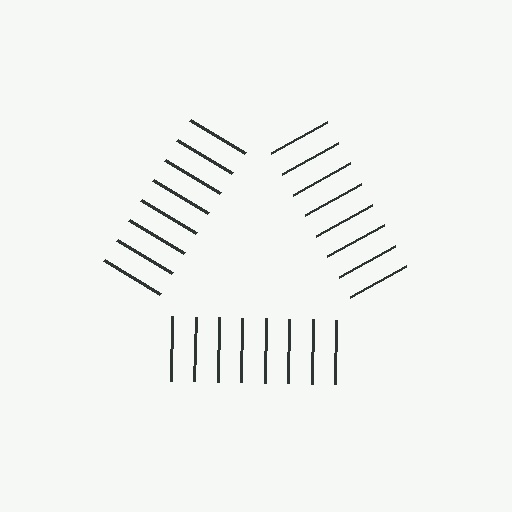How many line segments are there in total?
24 — 8 along each of the 3 edges.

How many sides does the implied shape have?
3 sides — the line-ends trace a triangle.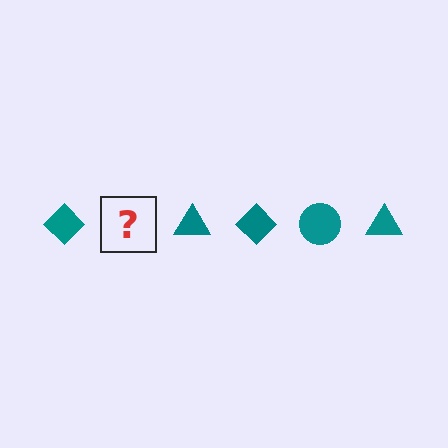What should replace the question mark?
The question mark should be replaced with a teal circle.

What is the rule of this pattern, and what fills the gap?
The rule is that the pattern cycles through diamond, circle, triangle shapes in teal. The gap should be filled with a teal circle.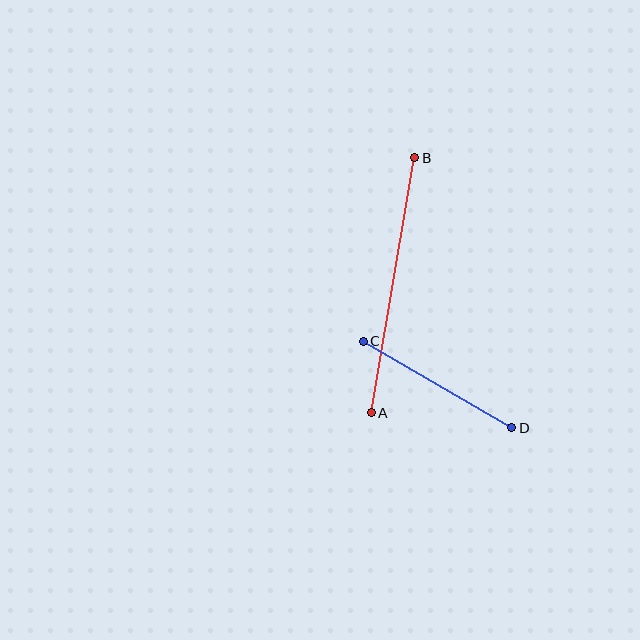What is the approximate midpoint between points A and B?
The midpoint is at approximately (393, 285) pixels.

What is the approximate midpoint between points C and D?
The midpoint is at approximately (437, 385) pixels.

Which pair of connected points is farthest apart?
Points A and B are farthest apart.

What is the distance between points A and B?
The distance is approximately 259 pixels.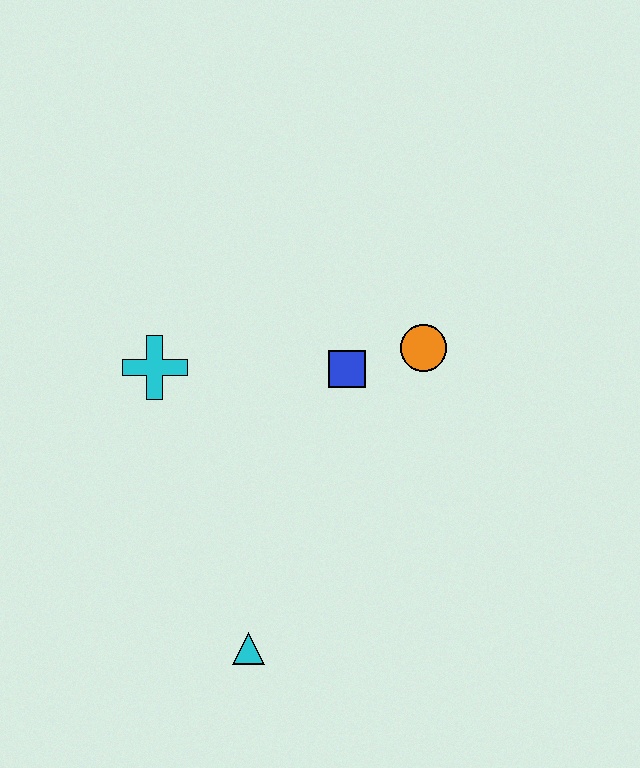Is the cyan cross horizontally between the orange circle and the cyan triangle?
No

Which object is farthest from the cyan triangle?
The orange circle is farthest from the cyan triangle.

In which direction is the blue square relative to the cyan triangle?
The blue square is above the cyan triangle.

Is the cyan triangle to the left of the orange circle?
Yes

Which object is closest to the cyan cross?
The blue square is closest to the cyan cross.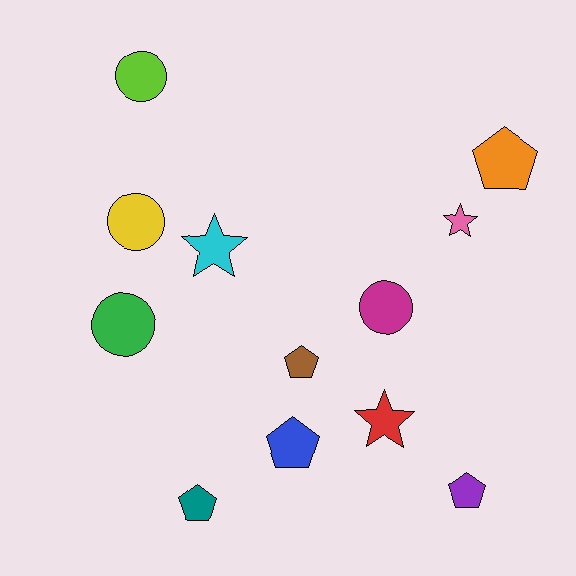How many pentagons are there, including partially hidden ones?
There are 5 pentagons.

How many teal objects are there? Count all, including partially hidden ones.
There is 1 teal object.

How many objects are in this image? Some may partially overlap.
There are 12 objects.